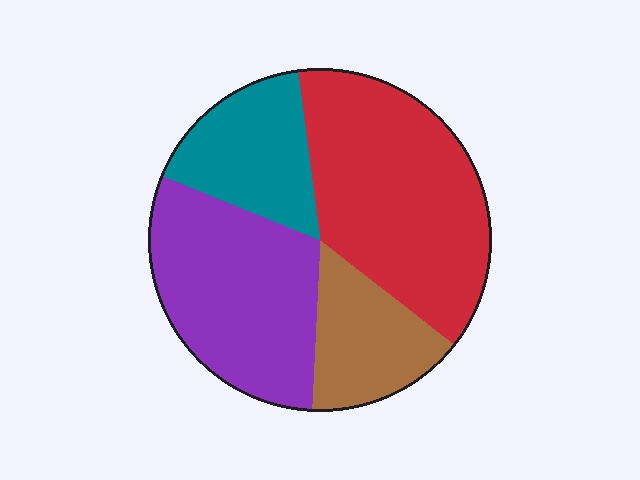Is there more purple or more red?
Red.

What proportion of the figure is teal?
Teal covers roughly 15% of the figure.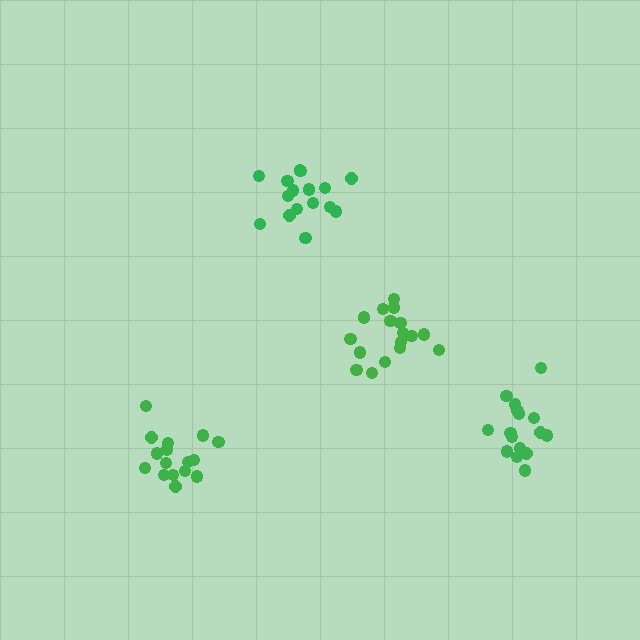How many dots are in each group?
Group 1: 16 dots, Group 2: 16 dots, Group 3: 17 dots, Group 4: 17 dots (66 total).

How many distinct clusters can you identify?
There are 4 distinct clusters.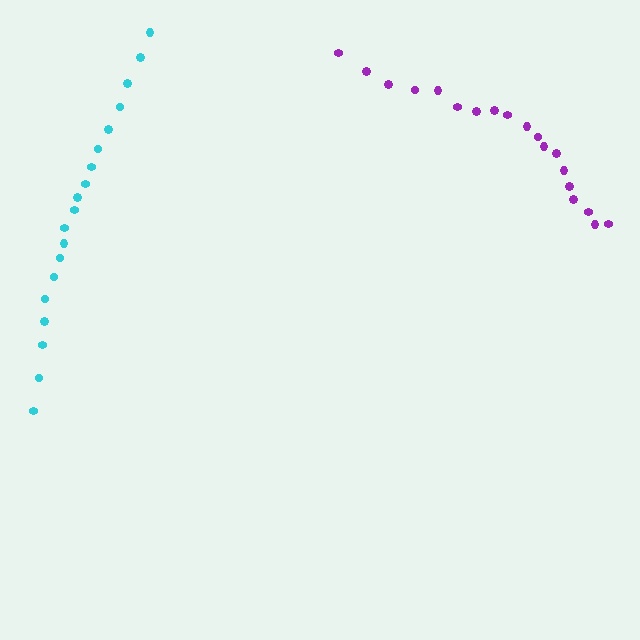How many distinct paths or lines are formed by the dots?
There are 2 distinct paths.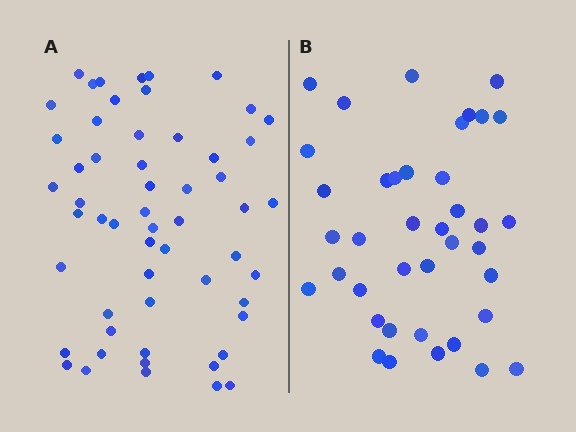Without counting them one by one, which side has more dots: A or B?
Region A (the left region) has more dots.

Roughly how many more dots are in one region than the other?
Region A has approximately 15 more dots than region B.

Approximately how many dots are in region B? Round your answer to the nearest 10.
About 40 dots. (The exact count is 39, which rounds to 40.)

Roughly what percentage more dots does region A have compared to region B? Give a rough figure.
About 45% more.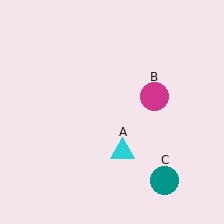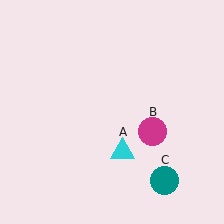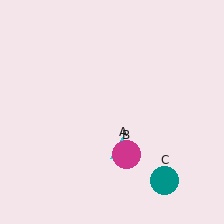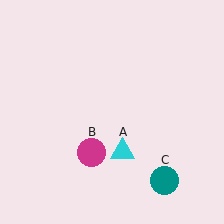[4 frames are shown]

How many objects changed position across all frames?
1 object changed position: magenta circle (object B).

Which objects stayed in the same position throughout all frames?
Cyan triangle (object A) and teal circle (object C) remained stationary.